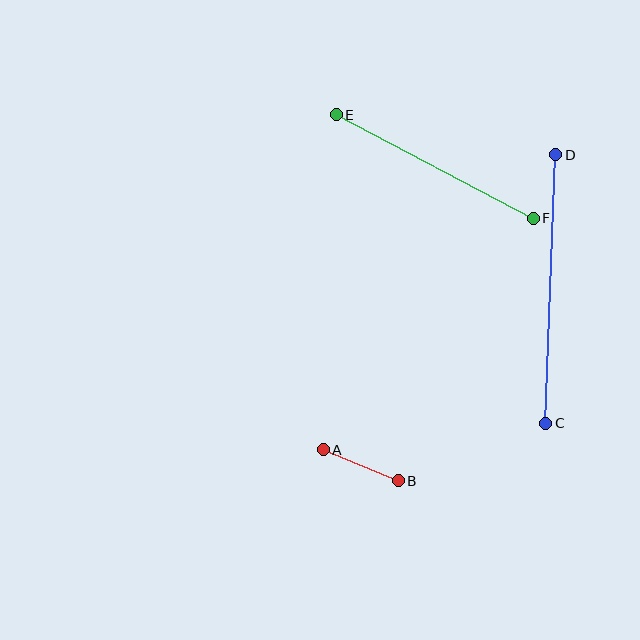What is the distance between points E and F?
The distance is approximately 223 pixels.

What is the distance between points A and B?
The distance is approximately 81 pixels.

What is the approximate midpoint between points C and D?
The midpoint is at approximately (551, 289) pixels.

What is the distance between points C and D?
The distance is approximately 269 pixels.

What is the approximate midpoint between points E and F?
The midpoint is at approximately (435, 166) pixels.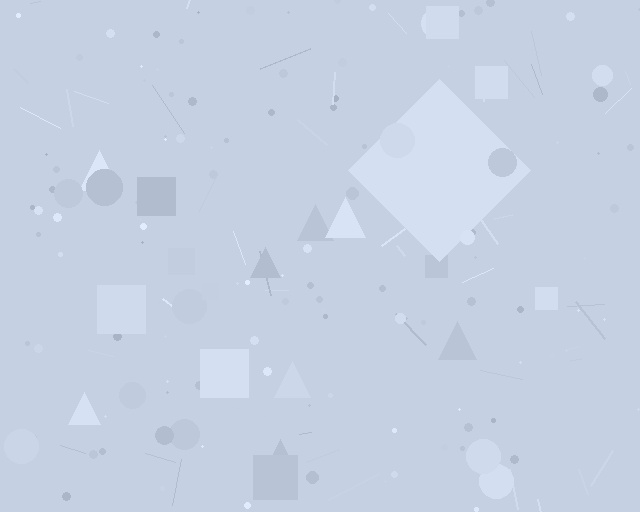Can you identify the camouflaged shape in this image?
The camouflaged shape is a diamond.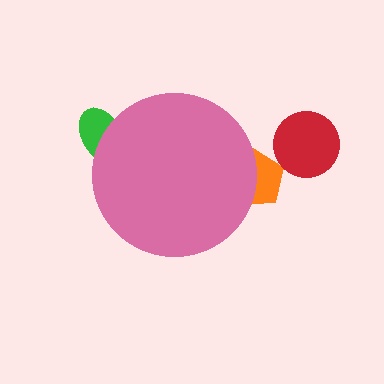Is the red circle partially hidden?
No, the red circle is fully visible.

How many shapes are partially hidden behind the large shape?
3 shapes are partially hidden.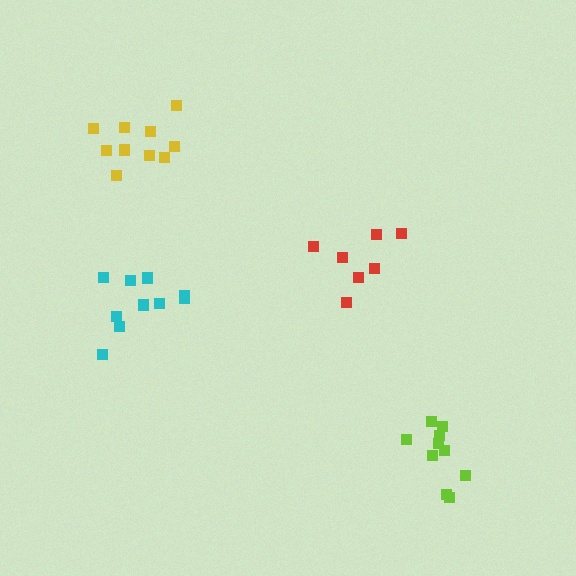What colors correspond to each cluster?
The clusters are colored: lime, red, cyan, yellow.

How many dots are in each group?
Group 1: 10 dots, Group 2: 7 dots, Group 3: 10 dots, Group 4: 10 dots (37 total).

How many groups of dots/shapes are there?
There are 4 groups.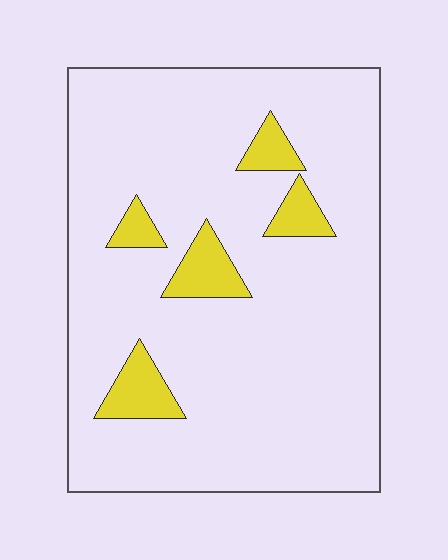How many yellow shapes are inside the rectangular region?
5.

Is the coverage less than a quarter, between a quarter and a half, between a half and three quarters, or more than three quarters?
Less than a quarter.